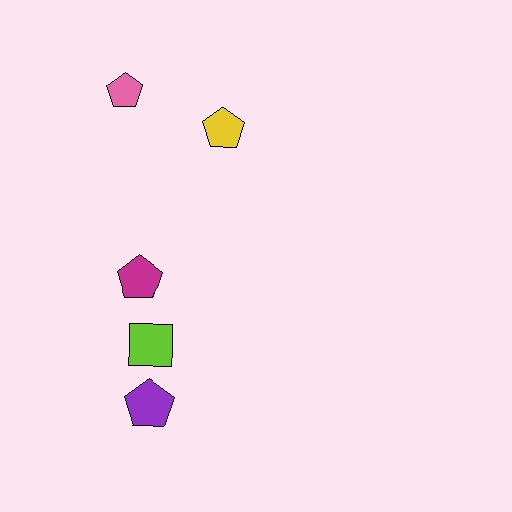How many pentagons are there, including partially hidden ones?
There are 4 pentagons.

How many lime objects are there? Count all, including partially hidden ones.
There is 1 lime object.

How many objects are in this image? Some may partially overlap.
There are 5 objects.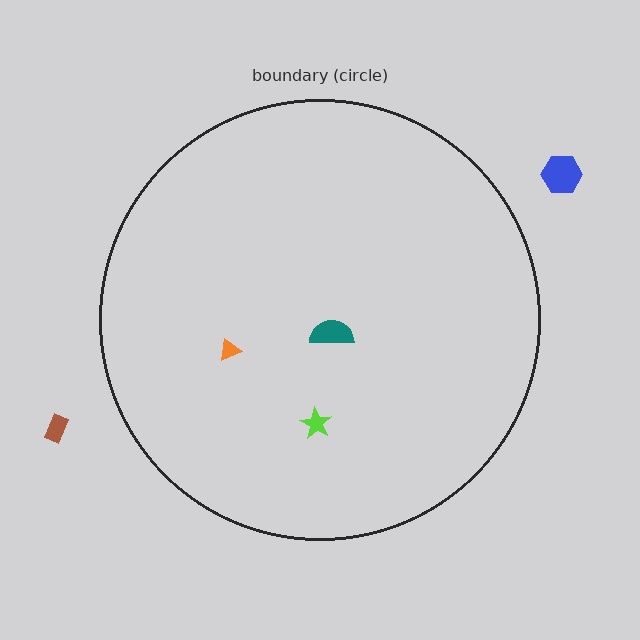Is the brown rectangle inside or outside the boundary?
Outside.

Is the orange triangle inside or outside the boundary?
Inside.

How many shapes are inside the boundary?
3 inside, 2 outside.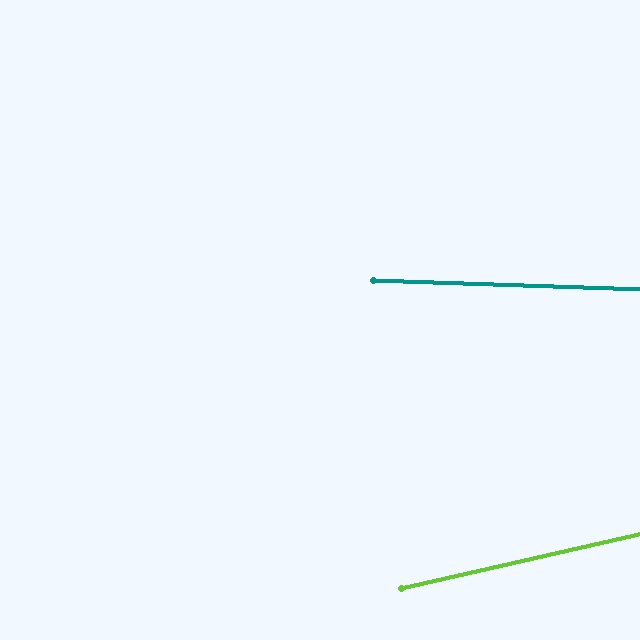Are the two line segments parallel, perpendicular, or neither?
Neither parallel nor perpendicular — they differ by about 15°.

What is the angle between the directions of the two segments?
Approximately 15 degrees.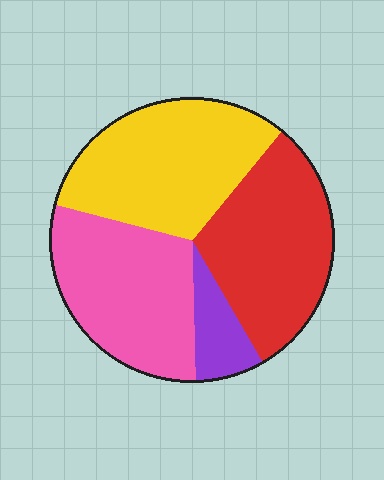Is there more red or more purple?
Red.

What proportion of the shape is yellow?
Yellow takes up about one third (1/3) of the shape.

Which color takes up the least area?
Purple, at roughly 10%.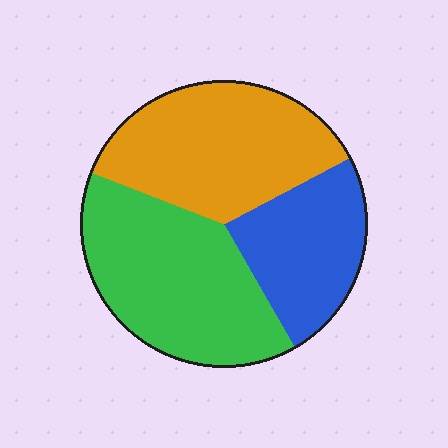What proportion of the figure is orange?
Orange covers 37% of the figure.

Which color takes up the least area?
Blue, at roughly 25%.